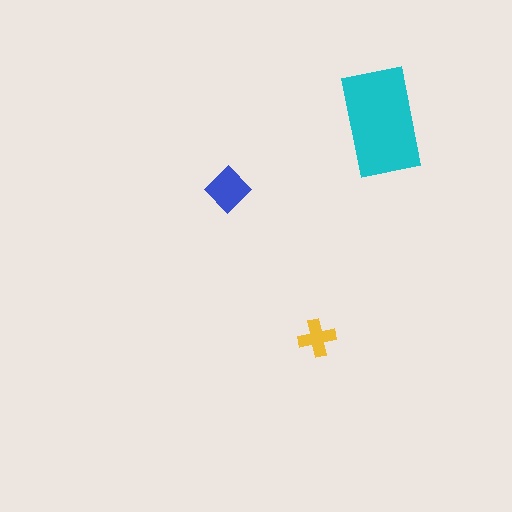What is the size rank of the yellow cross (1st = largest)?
3rd.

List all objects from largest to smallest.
The cyan rectangle, the blue diamond, the yellow cross.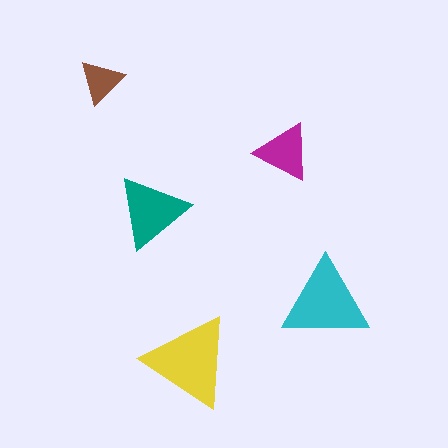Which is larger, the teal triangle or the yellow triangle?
The yellow one.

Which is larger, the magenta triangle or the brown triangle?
The magenta one.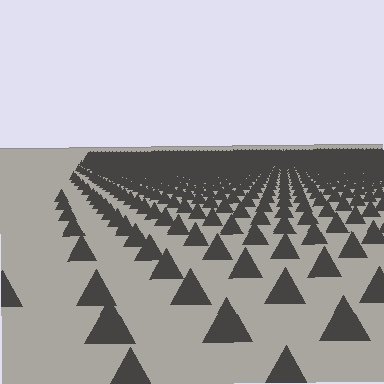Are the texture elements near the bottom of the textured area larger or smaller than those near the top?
Larger. Near the bottom, elements are closer to the viewer and appear at a bigger on-screen size.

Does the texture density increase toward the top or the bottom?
Density increases toward the top.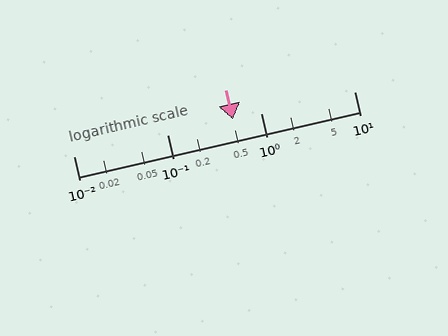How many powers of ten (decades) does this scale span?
The scale spans 3 decades, from 0.01 to 10.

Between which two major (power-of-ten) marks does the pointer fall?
The pointer is between 0.1 and 1.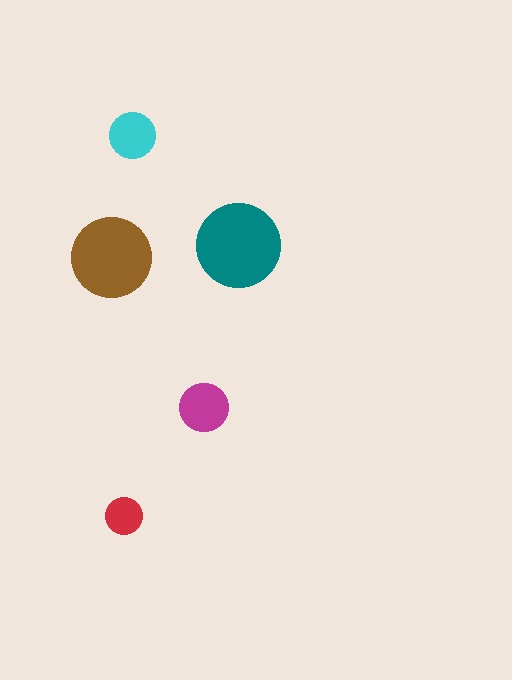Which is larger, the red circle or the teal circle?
The teal one.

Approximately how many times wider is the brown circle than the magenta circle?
About 1.5 times wider.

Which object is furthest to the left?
The brown circle is leftmost.